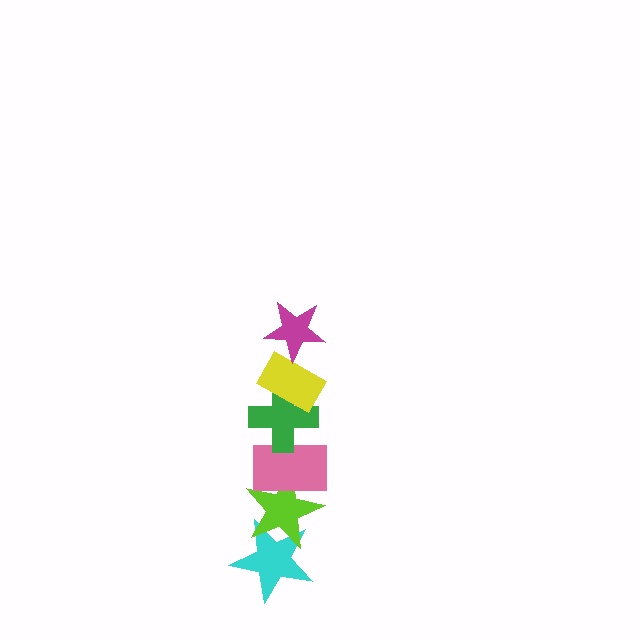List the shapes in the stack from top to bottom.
From top to bottom: the magenta star, the yellow rectangle, the green cross, the pink rectangle, the lime star, the cyan star.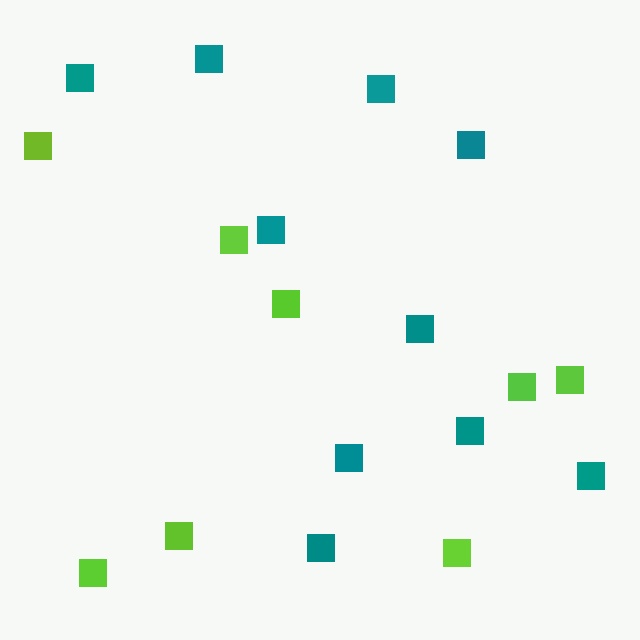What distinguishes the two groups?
There are 2 groups: one group of teal squares (10) and one group of lime squares (8).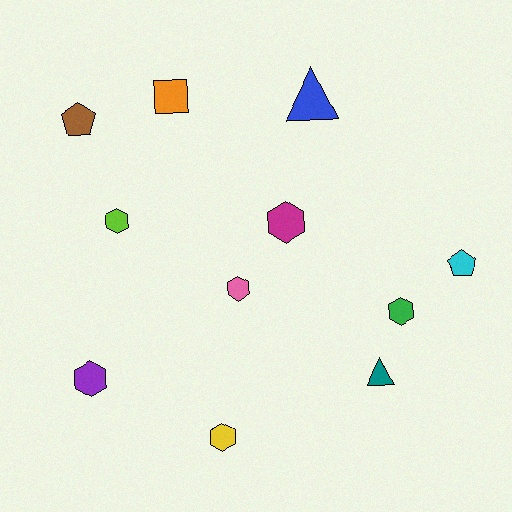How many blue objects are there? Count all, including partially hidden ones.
There is 1 blue object.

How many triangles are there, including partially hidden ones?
There are 2 triangles.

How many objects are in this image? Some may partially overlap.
There are 11 objects.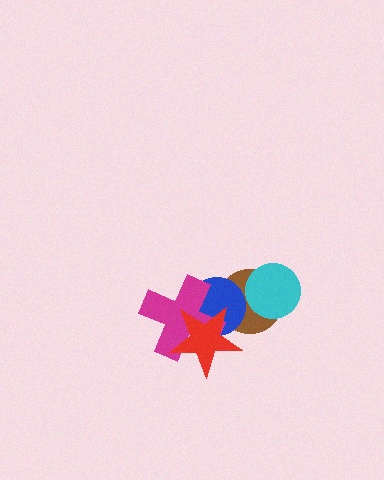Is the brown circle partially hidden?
Yes, it is partially covered by another shape.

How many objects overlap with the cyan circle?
1 object overlaps with the cyan circle.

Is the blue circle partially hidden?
Yes, it is partially covered by another shape.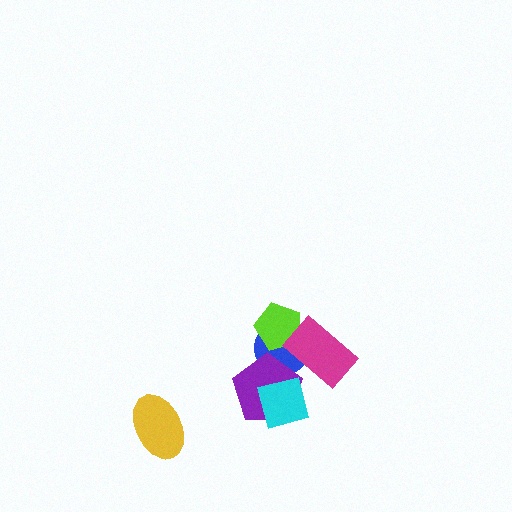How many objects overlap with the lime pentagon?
2 objects overlap with the lime pentagon.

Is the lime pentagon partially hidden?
Yes, it is partially covered by another shape.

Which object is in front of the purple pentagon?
The cyan square is in front of the purple pentagon.